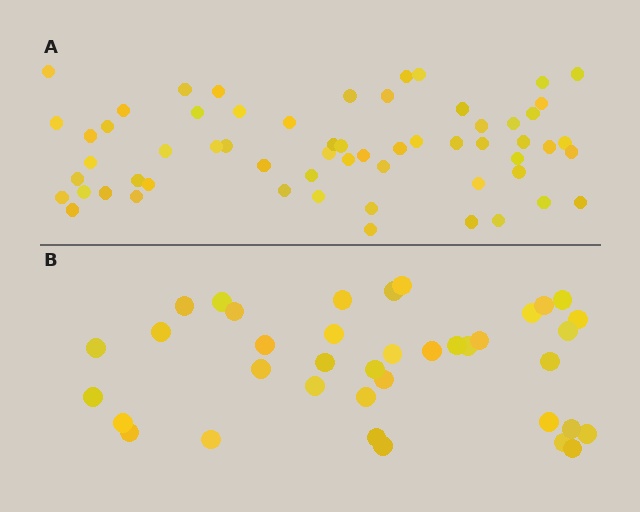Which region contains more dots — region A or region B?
Region A (the top region) has more dots.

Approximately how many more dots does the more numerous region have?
Region A has approximately 20 more dots than region B.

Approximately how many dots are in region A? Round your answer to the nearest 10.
About 60 dots.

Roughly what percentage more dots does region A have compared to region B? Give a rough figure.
About 60% more.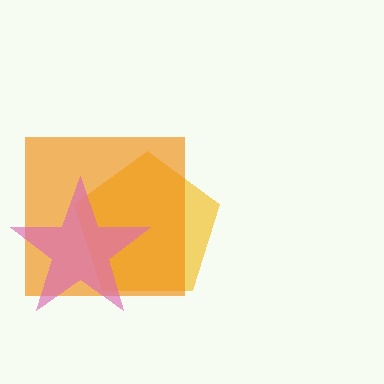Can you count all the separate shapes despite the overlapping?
Yes, there are 3 separate shapes.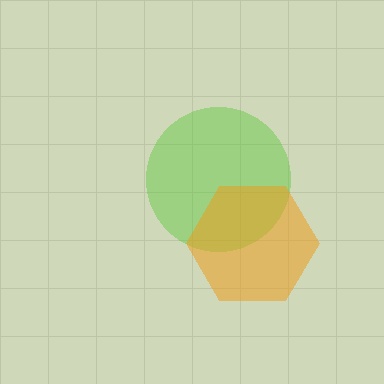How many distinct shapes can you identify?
There are 2 distinct shapes: a lime circle, an orange hexagon.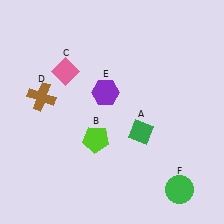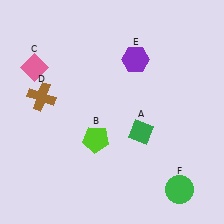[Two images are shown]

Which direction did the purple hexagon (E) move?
The purple hexagon (E) moved up.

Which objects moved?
The objects that moved are: the pink diamond (C), the purple hexagon (E).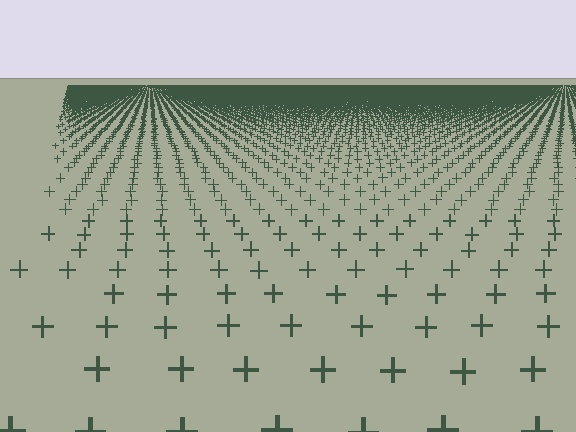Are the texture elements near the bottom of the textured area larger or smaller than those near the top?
Larger. Near the bottom, elements are closer to the viewer and appear at a bigger on-screen size.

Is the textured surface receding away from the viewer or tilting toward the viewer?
The surface is receding away from the viewer. Texture elements get smaller and denser toward the top.